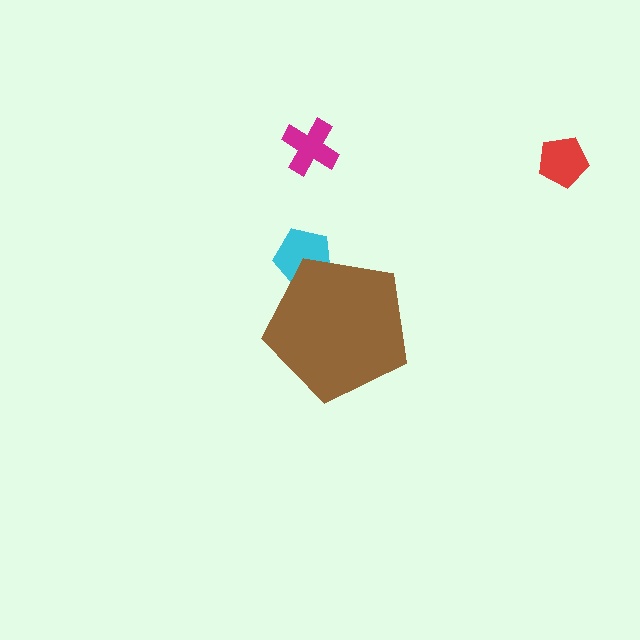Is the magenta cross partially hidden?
No, the magenta cross is fully visible.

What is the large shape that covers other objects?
A brown pentagon.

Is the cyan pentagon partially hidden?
Yes, the cyan pentagon is partially hidden behind the brown pentagon.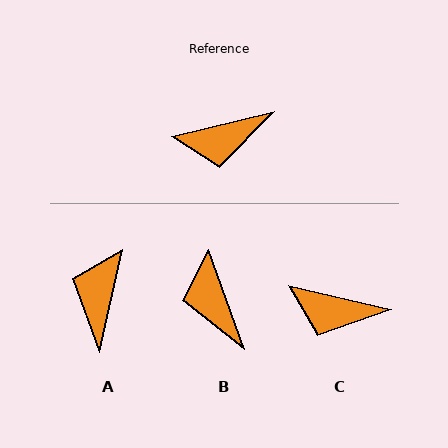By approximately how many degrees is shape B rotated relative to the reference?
Approximately 83 degrees clockwise.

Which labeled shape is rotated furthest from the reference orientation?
A, about 116 degrees away.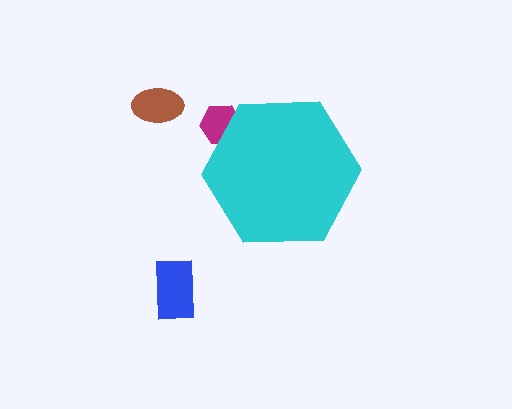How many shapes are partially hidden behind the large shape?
1 shape is partially hidden.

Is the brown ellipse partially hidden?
No, the brown ellipse is fully visible.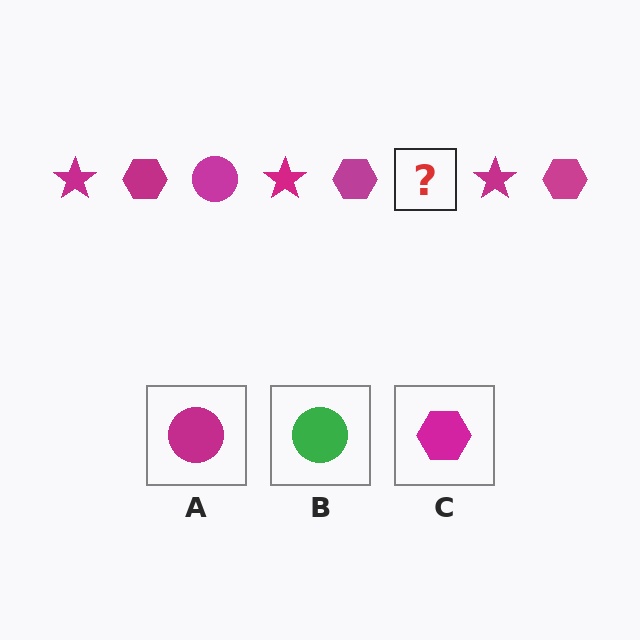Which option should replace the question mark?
Option A.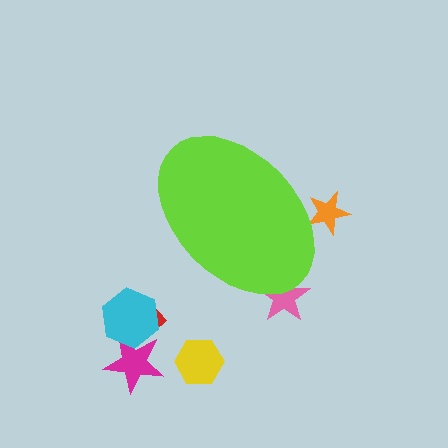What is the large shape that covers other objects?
A lime ellipse.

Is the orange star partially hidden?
Yes, the orange star is partially hidden behind the lime ellipse.